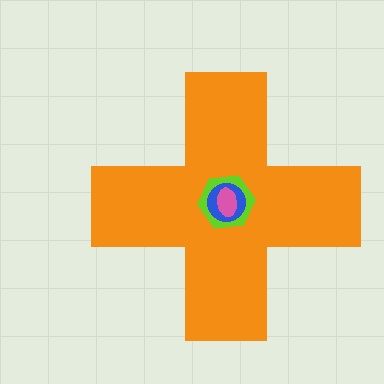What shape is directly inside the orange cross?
The lime hexagon.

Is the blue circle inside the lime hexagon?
Yes.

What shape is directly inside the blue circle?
The pink ellipse.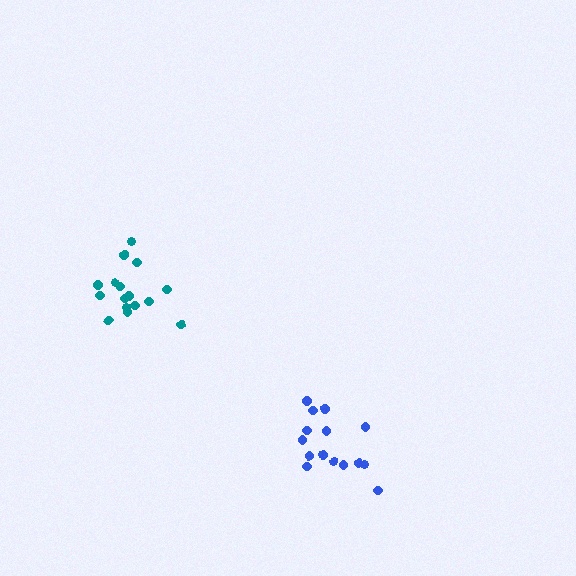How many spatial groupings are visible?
There are 2 spatial groupings.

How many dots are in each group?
Group 1: 16 dots, Group 2: 16 dots (32 total).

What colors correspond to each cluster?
The clusters are colored: teal, blue.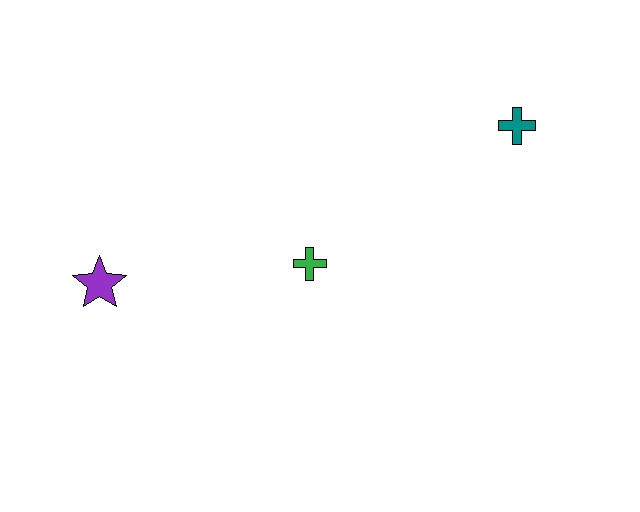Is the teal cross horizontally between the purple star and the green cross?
No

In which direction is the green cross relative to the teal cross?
The green cross is to the left of the teal cross.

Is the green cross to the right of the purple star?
Yes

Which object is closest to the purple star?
The green cross is closest to the purple star.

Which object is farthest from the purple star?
The teal cross is farthest from the purple star.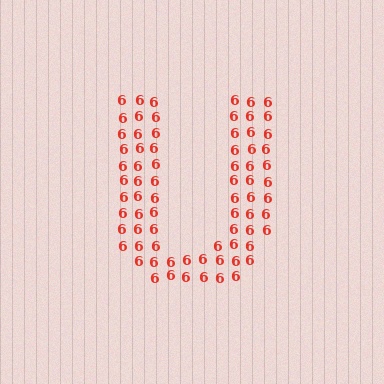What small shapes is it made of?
It is made of small digit 6's.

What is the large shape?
The large shape is the letter U.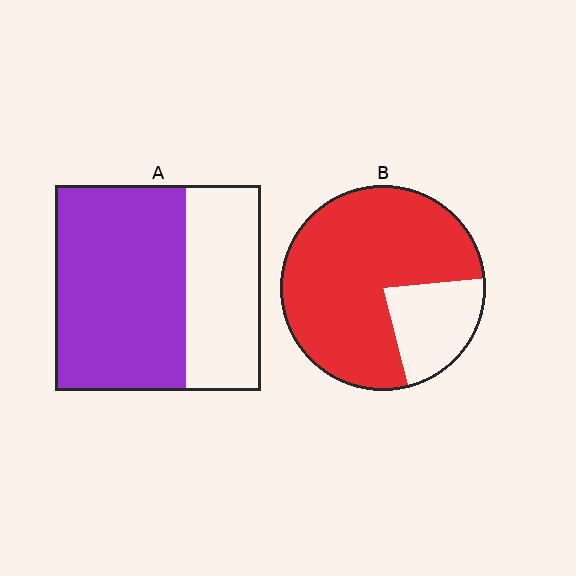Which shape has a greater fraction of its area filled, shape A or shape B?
Shape B.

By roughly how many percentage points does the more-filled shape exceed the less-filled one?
By roughly 15 percentage points (B over A).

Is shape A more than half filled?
Yes.